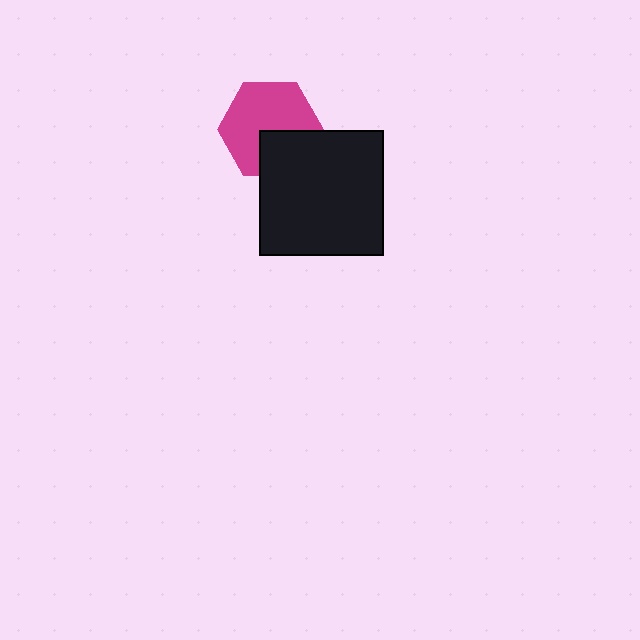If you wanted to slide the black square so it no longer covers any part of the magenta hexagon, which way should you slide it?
Slide it down — that is the most direct way to separate the two shapes.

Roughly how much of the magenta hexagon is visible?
Most of it is visible (roughly 69%).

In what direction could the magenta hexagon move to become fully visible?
The magenta hexagon could move up. That would shift it out from behind the black square entirely.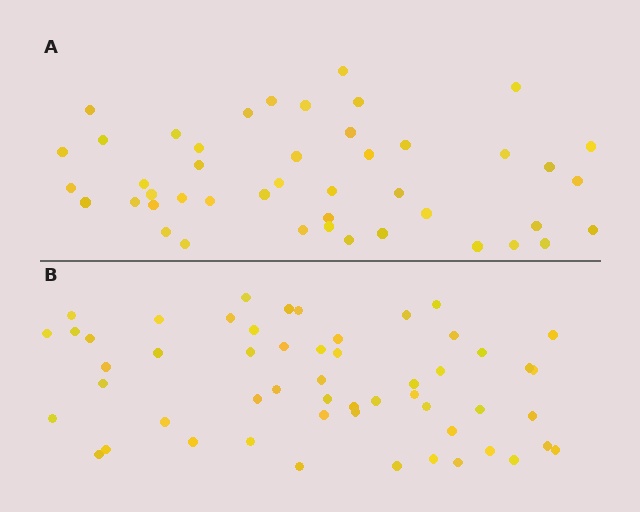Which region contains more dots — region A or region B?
Region B (the bottom region) has more dots.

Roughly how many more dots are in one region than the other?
Region B has roughly 8 or so more dots than region A.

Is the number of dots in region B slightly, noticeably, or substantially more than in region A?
Region B has only slightly more — the two regions are fairly close. The ratio is roughly 1.2 to 1.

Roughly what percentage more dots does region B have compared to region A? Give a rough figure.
About 20% more.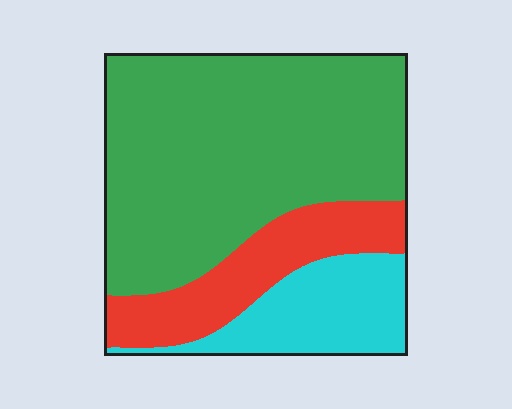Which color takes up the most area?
Green, at roughly 65%.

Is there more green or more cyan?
Green.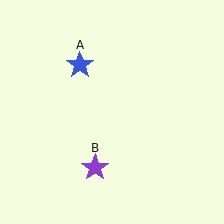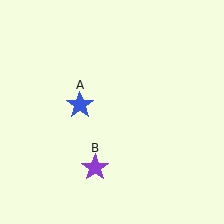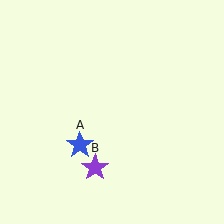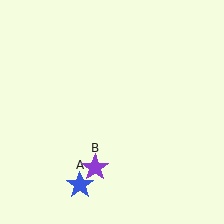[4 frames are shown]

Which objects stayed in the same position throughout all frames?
Purple star (object B) remained stationary.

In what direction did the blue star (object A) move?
The blue star (object A) moved down.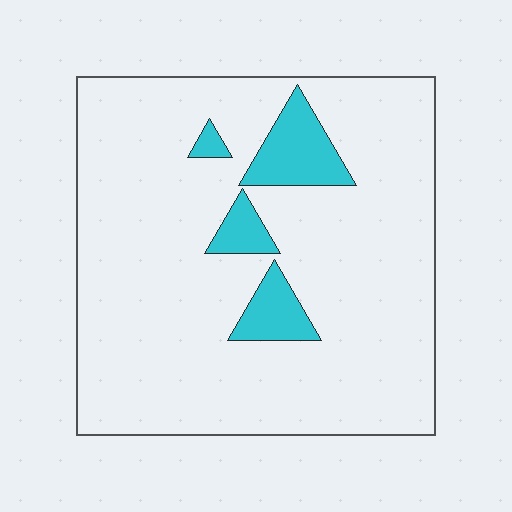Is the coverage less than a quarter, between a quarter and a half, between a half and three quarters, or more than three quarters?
Less than a quarter.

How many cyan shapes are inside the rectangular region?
4.